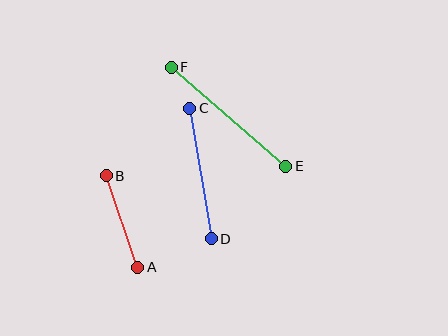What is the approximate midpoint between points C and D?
The midpoint is at approximately (201, 173) pixels.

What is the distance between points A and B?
The distance is approximately 97 pixels.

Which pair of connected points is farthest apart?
Points E and F are farthest apart.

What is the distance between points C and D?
The distance is approximately 132 pixels.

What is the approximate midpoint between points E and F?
The midpoint is at approximately (228, 117) pixels.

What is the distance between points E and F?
The distance is approximately 152 pixels.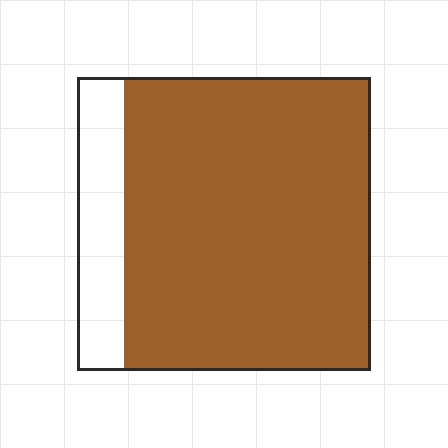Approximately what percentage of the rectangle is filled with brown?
Approximately 85%.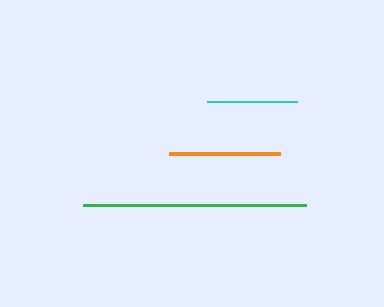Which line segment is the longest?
The green line is the longest at approximately 223 pixels.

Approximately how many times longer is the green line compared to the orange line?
The green line is approximately 2.0 times the length of the orange line.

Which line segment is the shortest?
The cyan line is the shortest at approximately 90 pixels.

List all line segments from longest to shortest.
From longest to shortest: green, orange, cyan.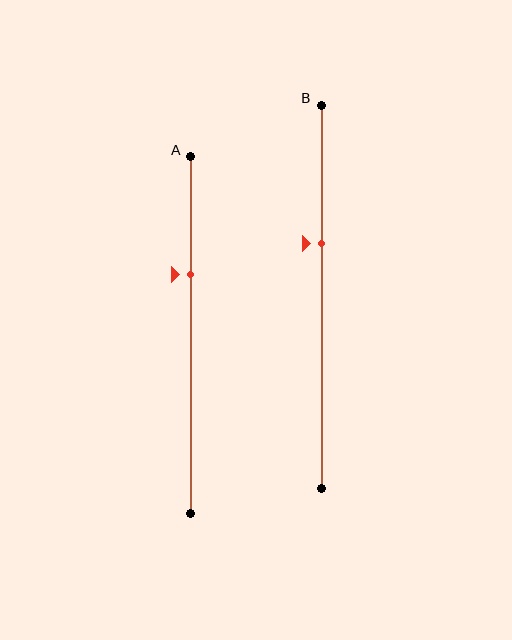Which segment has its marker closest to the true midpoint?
Segment B has its marker closest to the true midpoint.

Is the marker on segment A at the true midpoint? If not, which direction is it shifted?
No, the marker on segment A is shifted upward by about 17% of the segment length.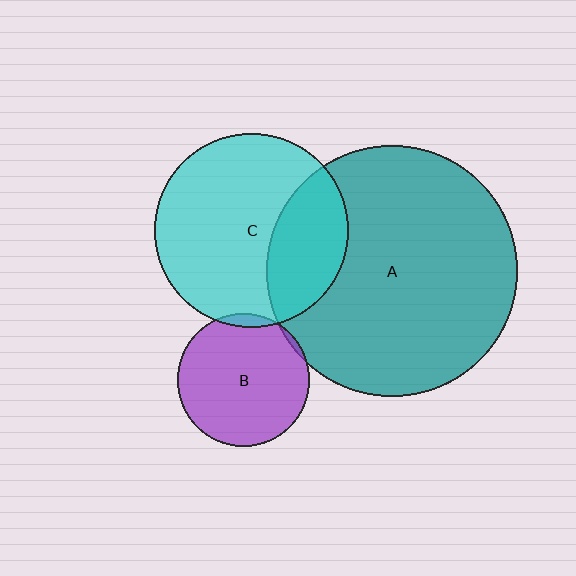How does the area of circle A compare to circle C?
Approximately 1.7 times.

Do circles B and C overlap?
Yes.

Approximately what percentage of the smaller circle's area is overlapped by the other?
Approximately 5%.